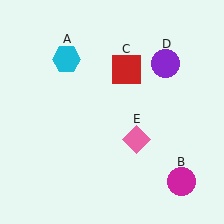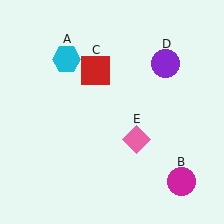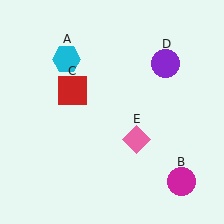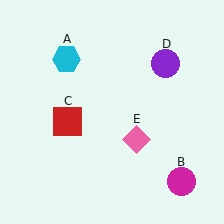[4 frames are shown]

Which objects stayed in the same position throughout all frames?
Cyan hexagon (object A) and magenta circle (object B) and purple circle (object D) and pink diamond (object E) remained stationary.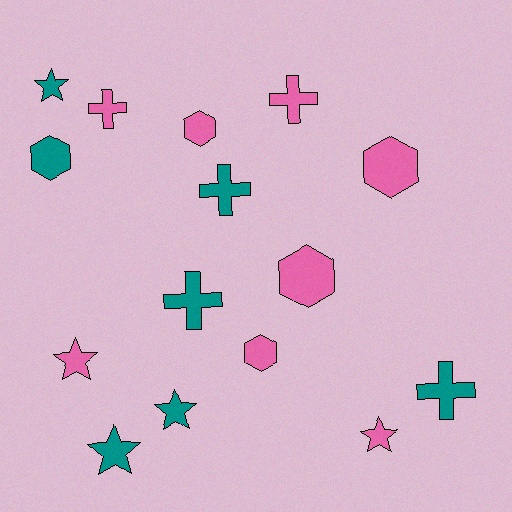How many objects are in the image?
There are 15 objects.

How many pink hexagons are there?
There are 4 pink hexagons.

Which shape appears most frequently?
Star, with 5 objects.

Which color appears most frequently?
Pink, with 8 objects.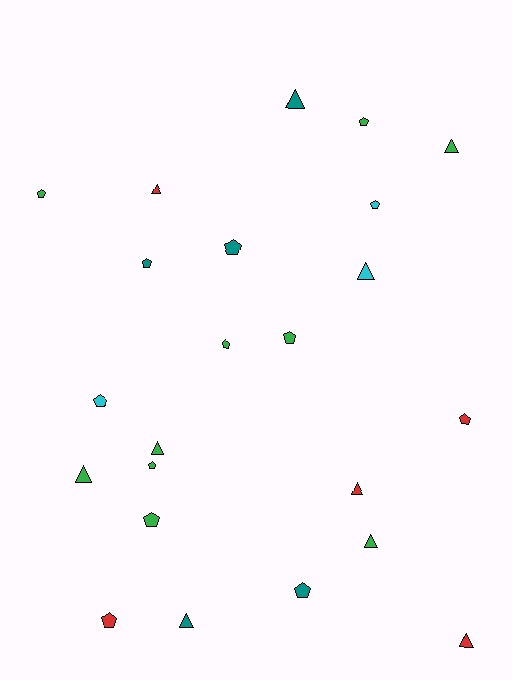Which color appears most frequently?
Green, with 10 objects.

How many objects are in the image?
There are 23 objects.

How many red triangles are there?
There are 3 red triangles.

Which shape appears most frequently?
Pentagon, with 13 objects.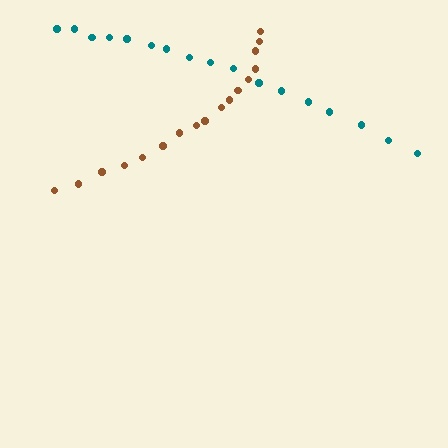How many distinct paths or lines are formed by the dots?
There are 2 distinct paths.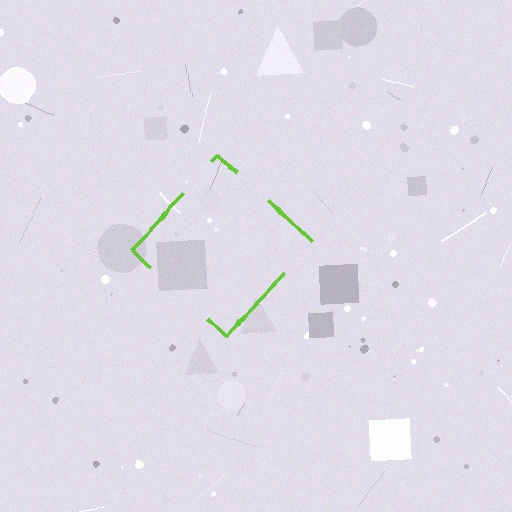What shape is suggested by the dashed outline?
The dashed outline suggests a diamond.